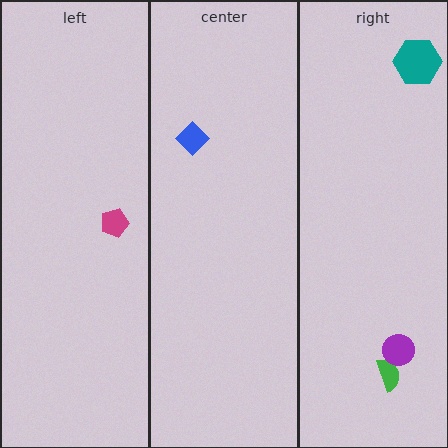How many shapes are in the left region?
1.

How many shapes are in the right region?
3.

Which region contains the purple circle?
The right region.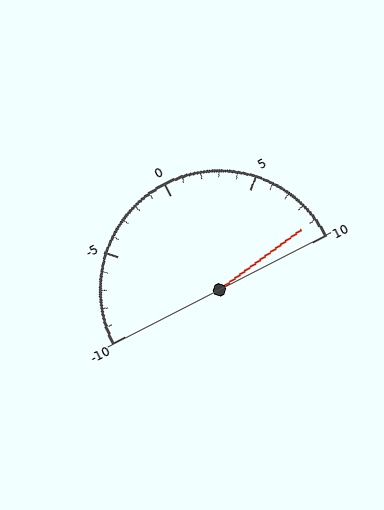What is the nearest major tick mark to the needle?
The nearest major tick mark is 10.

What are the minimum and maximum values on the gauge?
The gauge ranges from -10 to 10.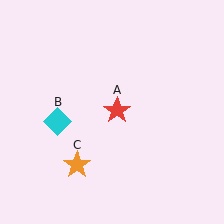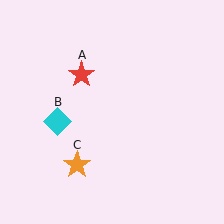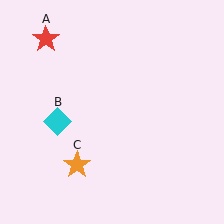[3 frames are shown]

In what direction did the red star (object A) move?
The red star (object A) moved up and to the left.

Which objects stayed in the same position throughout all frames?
Cyan diamond (object B) and orange star (object C) remained stationary.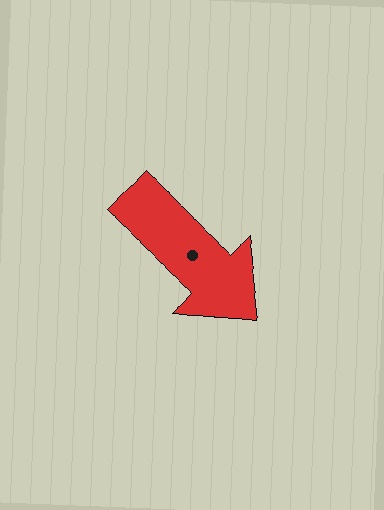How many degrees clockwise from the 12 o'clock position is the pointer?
Approximately 133 degrees.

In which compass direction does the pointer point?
Southeast.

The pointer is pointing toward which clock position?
Roughly 4 o'clock.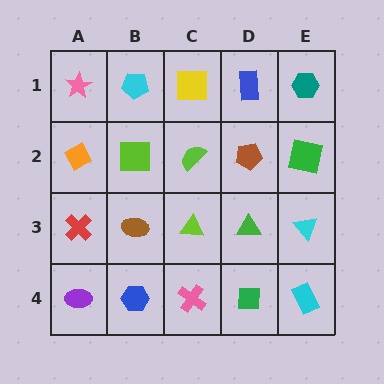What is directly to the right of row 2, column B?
A lime semicircle.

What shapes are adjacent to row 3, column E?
A green square (row 2, column E), a cyan rectangle (row 4, column E), a green triangle (row 3, column D).